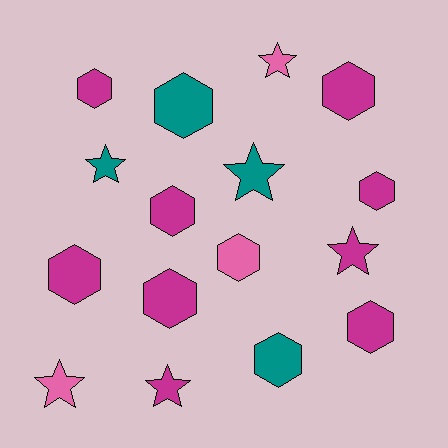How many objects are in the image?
There are 16 objects.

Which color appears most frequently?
Magenta, with 9 objects.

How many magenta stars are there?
There are 2 magenta stars.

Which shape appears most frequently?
Hexagon, with 10 objects.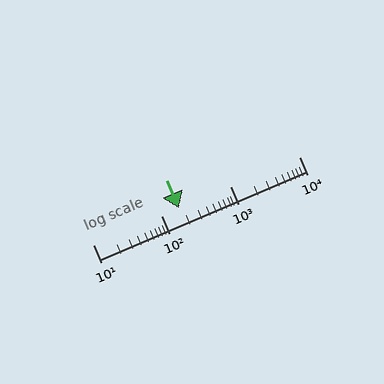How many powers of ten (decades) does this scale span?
The scale spans 3 decades, from 10 to 10000.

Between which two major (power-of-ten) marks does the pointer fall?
The pointer is between 100 and 1000.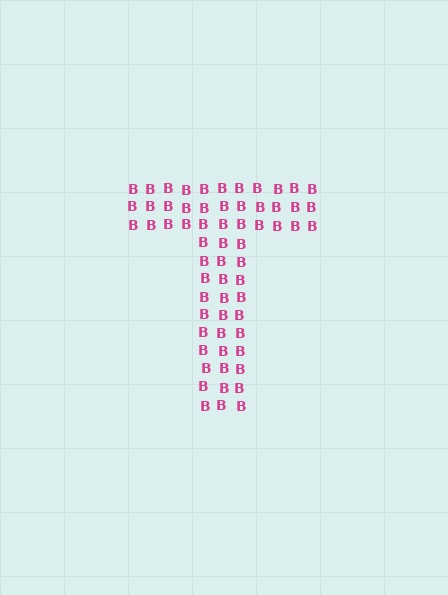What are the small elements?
The small elements are letter B's.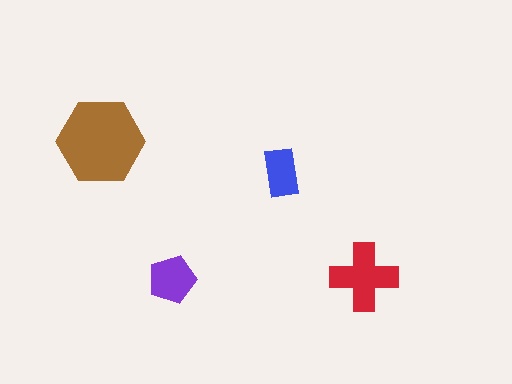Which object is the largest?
The brown hexagon.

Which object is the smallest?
The blue rectangle.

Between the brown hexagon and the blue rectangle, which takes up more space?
The brown hexagon.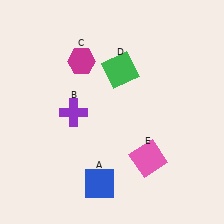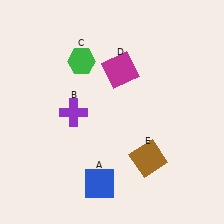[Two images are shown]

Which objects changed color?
C changed from magenta to green. D changed from green to magenta. E changed from pink to brown.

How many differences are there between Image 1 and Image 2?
There are 3 differences between the two images.